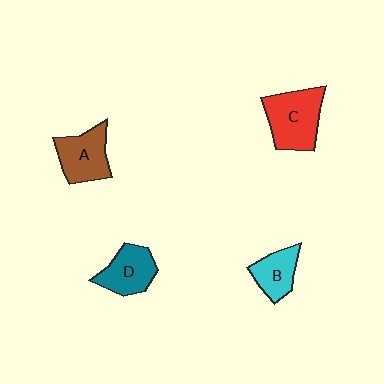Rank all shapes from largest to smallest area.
From largest to smallest: C (red), A (brown), D (teal), B (cyan).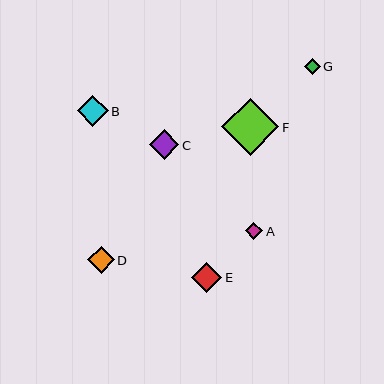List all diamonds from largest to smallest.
From largest to smallest: F, B, E, C, D, A, G.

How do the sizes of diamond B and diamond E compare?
Diamond B and diamond E are approximately the same size.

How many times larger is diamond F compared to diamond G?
Diamond F is approximately 3.7 times the size of diamond G.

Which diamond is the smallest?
Diamond G is the smallest with a size of approximately 15 pixels.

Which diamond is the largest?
Diamond F is the largest with a size of approximately 57 pixels.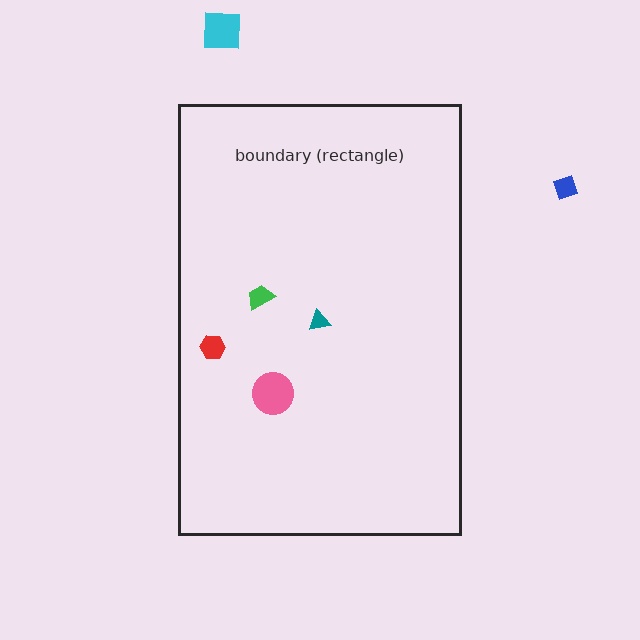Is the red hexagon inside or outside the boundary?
Inside.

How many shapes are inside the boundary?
4 inside, 2 outside.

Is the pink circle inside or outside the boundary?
Inside.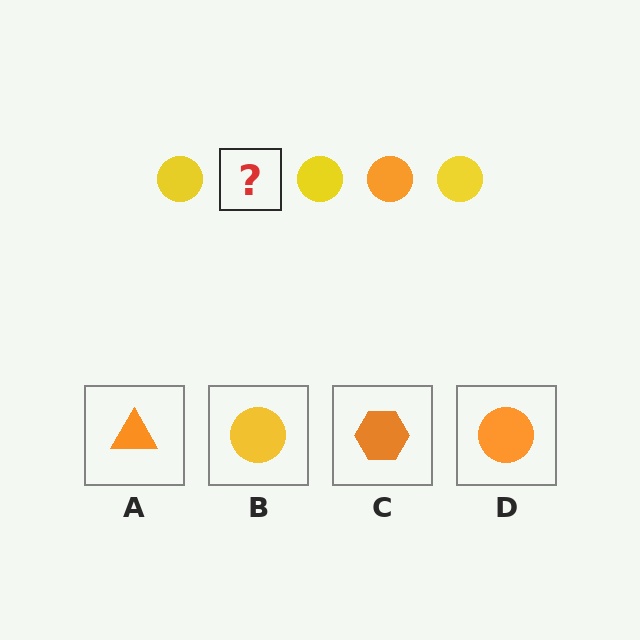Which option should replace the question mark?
Option D.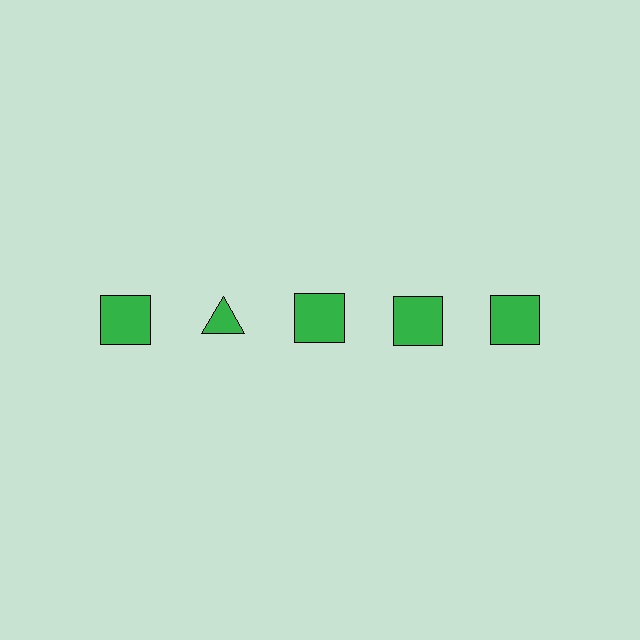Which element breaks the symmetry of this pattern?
The green triangle in the top row, second from left column breaks the symmetry. All other shapes are green squares.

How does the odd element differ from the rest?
It has a different shape: triangle instead of square.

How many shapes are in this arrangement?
There are 5 shapes arranged in a grid pattern.